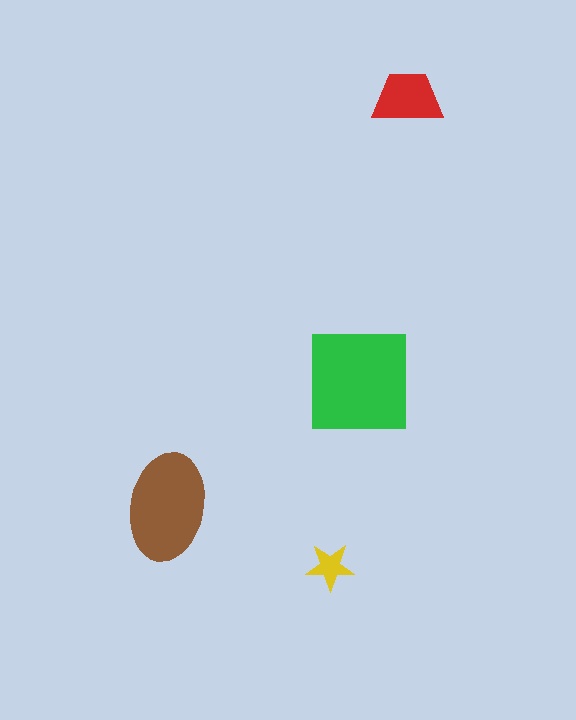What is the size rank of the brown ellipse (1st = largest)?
2nd.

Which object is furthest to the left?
The brown ellipse is leftmost.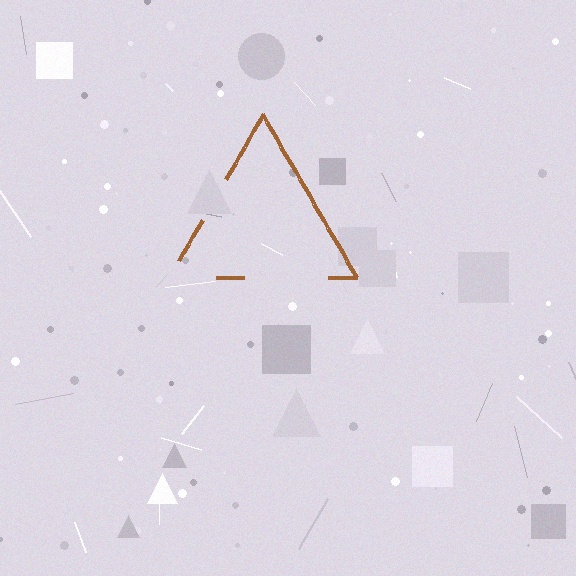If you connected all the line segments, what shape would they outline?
They would outline a triangle.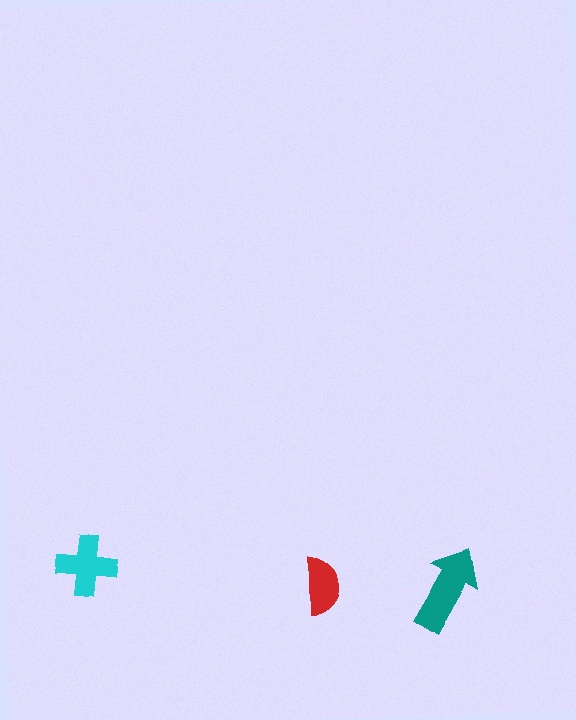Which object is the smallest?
The red semicircle.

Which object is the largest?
The teal arrow.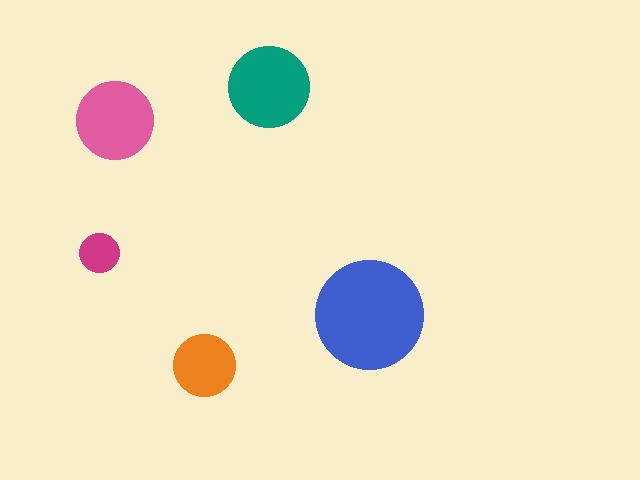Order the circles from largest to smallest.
the blue one, the teal one, the pink one, the orange one, the magenta one.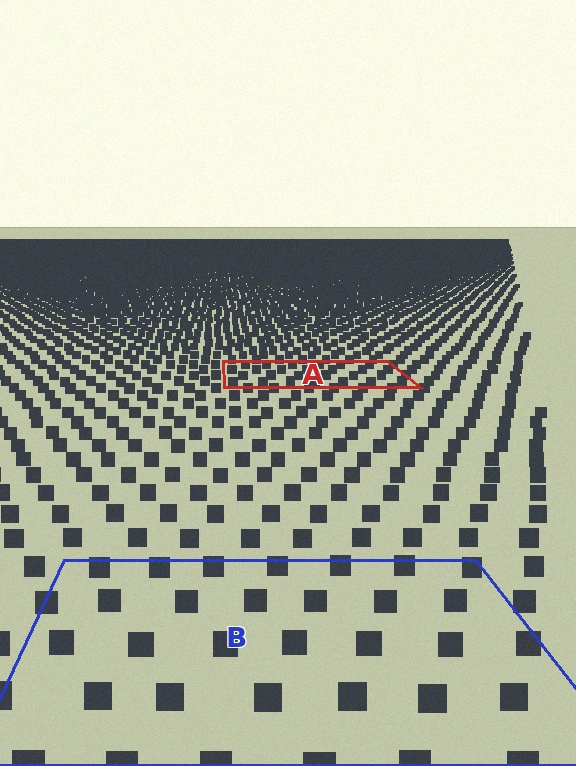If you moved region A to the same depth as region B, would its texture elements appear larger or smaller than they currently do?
They would appear larger. At a closer depth, the same texture elements are projected at a bigger on-screen size.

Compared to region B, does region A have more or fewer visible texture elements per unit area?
Region A has more texture elements per unit area — they are packed more densely because it is farther away.